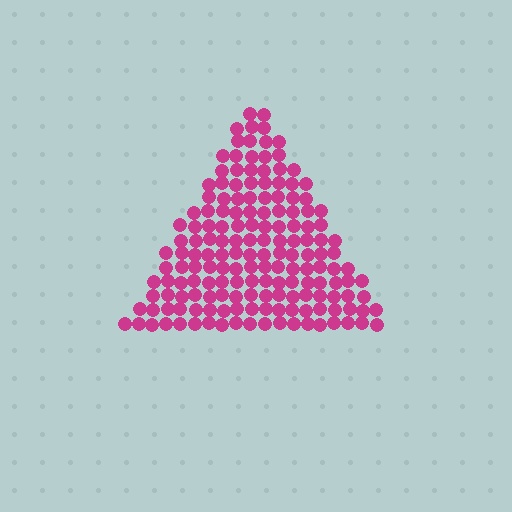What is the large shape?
The large shape is a triangle.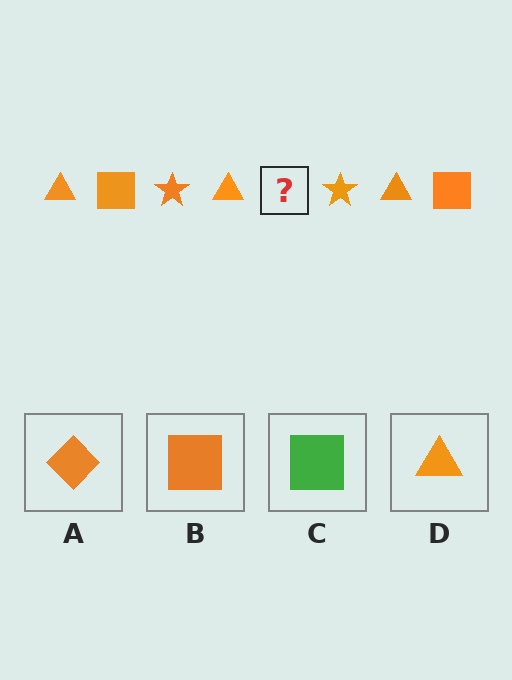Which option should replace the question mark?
Option B.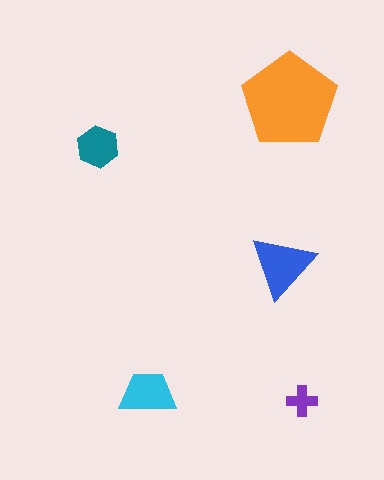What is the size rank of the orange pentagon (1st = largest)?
1st.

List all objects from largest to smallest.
The orange pentagon, the blue triangle, the cyan trapezoid, the teal hexagon, the purple cross.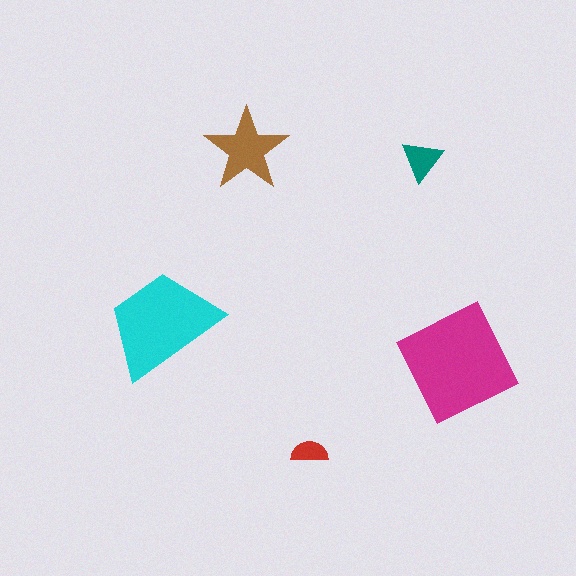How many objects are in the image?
There are 5 objects in the image.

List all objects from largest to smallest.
The magenta diamond, the cyan trapezoid, the brown star, the teal triangle, the red semicircle.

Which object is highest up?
The brown star is topmost.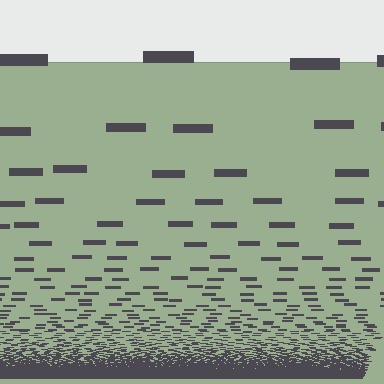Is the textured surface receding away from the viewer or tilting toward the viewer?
The surface appears to tilt toward the viewer. Texture elements get larger and sparser toward the top.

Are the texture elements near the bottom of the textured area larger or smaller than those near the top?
Smaller. The gradient is inverted — elements near the bottom are smaller and denser.